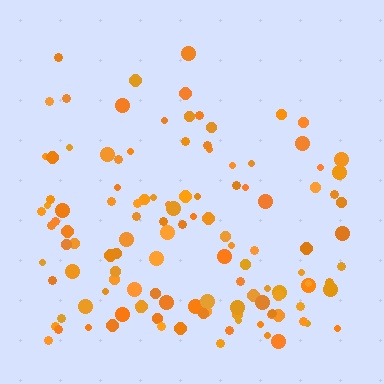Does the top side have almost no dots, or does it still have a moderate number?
Still a moderate number, just noticeably fewer than the bottom.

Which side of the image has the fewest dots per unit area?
The top.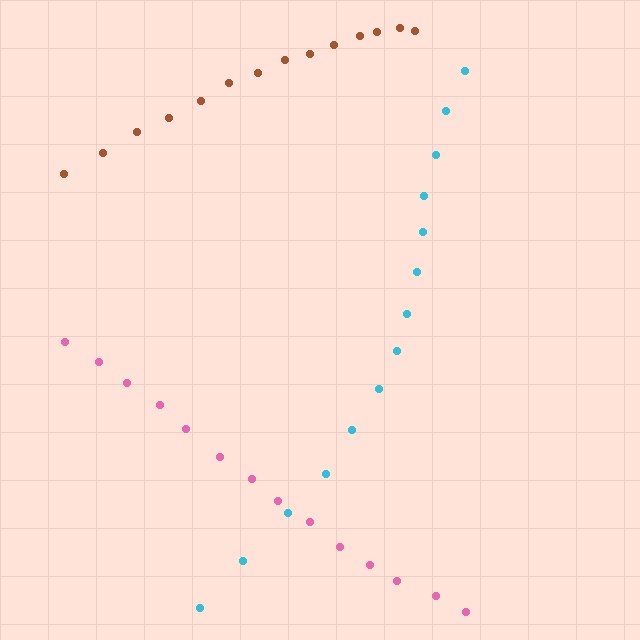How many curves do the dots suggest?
There are 3 distinct paths.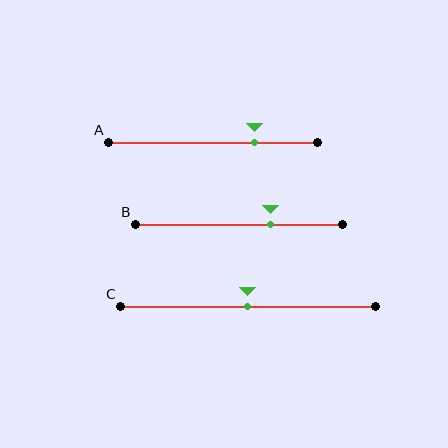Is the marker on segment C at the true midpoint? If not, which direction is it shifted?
Yes, the marker on segment C is at the true midpoint.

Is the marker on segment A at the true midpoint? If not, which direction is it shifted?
No, the marker on segment A is shifted to the right by about 20% of the segment length.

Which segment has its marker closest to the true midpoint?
Segment C has its marker closest to the true midpoint.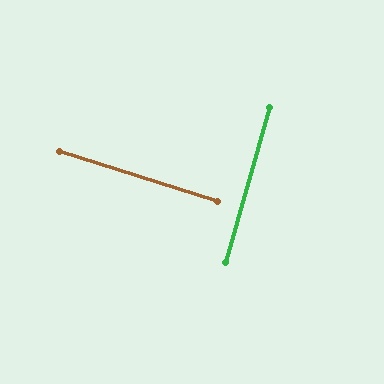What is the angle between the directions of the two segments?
Approximately 88 degrees.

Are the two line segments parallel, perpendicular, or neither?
Perpendicular — they meet at approximately 88°.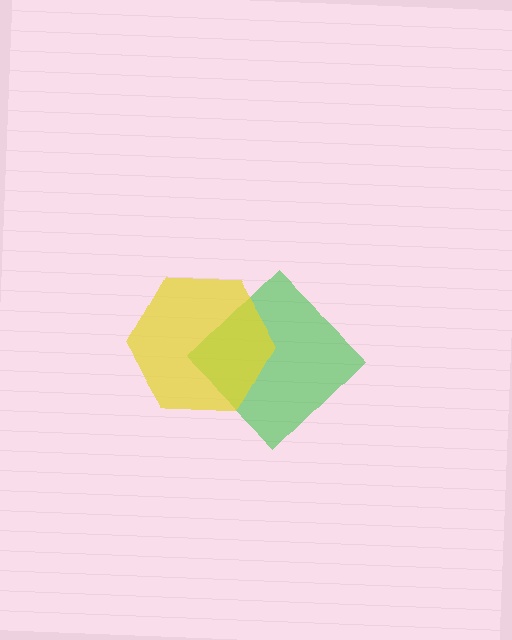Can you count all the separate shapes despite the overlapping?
Yes, there are 2 separate shapes.